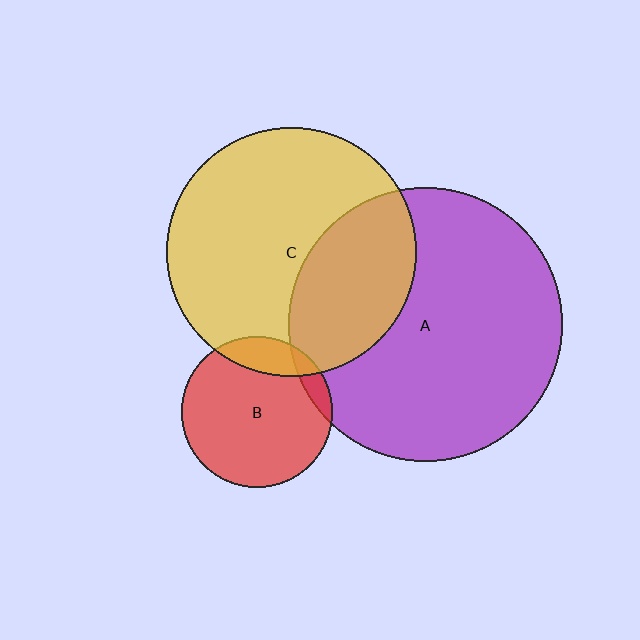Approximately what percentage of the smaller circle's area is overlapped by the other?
Approximately 15%.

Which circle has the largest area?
Circle A (purple).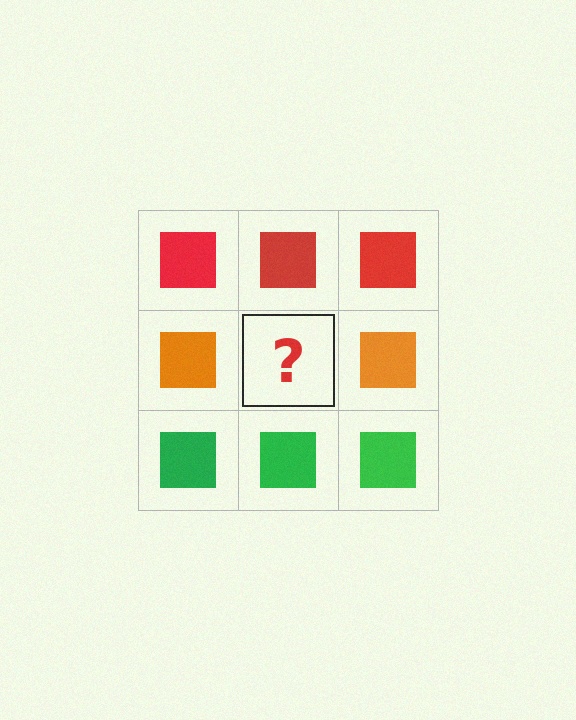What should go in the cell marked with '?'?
The missing cell should contain an orange square.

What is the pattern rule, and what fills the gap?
The rule is that each row has a consistent color. The gap should be filled with an orange square.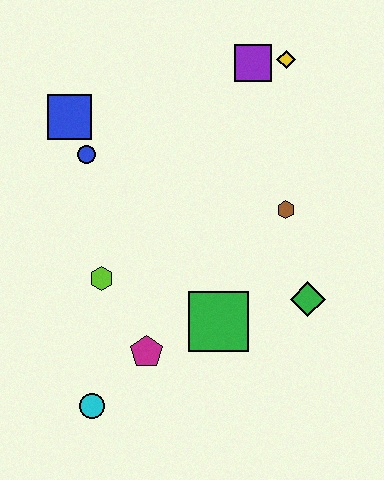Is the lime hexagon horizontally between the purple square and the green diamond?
No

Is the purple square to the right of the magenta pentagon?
Yes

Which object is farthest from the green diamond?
The blue square is farthest from the green diamond.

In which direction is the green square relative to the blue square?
The green square is below the blue square.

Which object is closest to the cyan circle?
The magenta pentagon is closest to the cyan circle.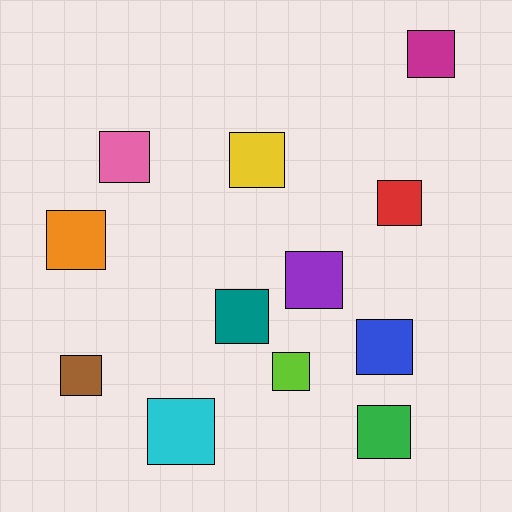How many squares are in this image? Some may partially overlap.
There are 12 squares.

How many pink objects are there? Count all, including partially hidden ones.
There is 1 pink object.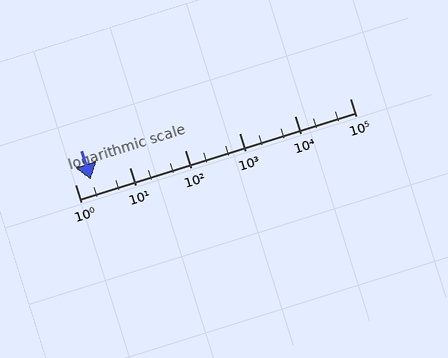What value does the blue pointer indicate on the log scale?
The pointer indicates approximately 1.9.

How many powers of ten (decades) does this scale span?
The scale spans 5 decades, from 1 to 100000.